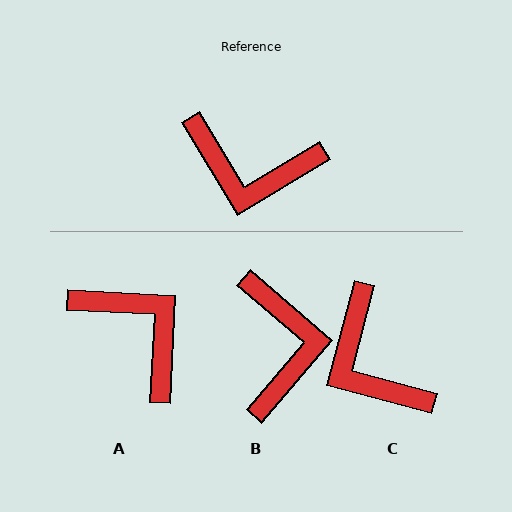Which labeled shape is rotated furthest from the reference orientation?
A, about 146 degrees away.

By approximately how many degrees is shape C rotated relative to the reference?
Approximately 46 degrees clockwise.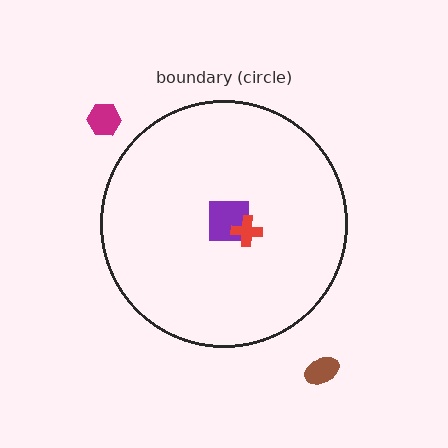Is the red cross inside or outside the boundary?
Inside.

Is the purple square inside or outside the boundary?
Inside.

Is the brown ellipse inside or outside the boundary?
Outside.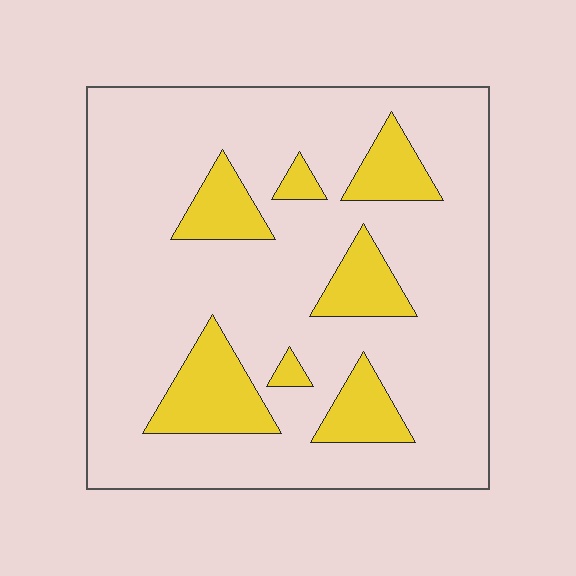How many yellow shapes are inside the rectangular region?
7.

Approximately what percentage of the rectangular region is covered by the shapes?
Approximately 20%.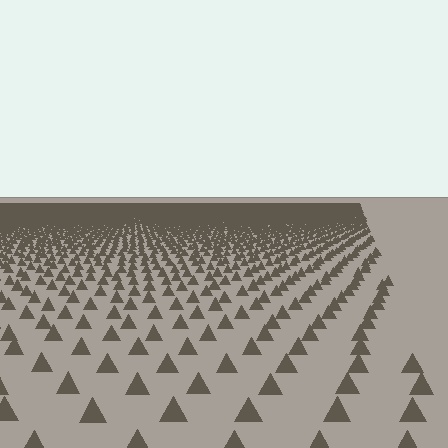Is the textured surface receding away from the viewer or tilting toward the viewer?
The surface is receding away from the viewer. Texture elements get smaller and denser toward the top.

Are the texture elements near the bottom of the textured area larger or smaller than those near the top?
Larger. Near the bottom, elements are closer to the viewer and appear at a bigger on-screen size.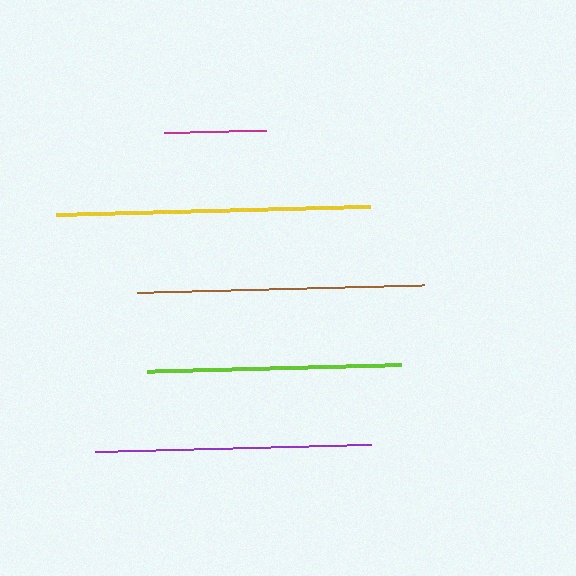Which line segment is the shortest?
The magenta line is the shortest at approximately 102 pixels.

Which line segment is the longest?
The yellow line is the longest at approximately 314 pixels.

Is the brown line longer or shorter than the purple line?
The brown line is longer than the purple line.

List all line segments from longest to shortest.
From longest to shortest: yellow, brown, purple, lime, magenta.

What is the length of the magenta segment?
The magenta segment is approximately 102 pixels long.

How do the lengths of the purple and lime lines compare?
The purple and lime lines are approximately the same length.